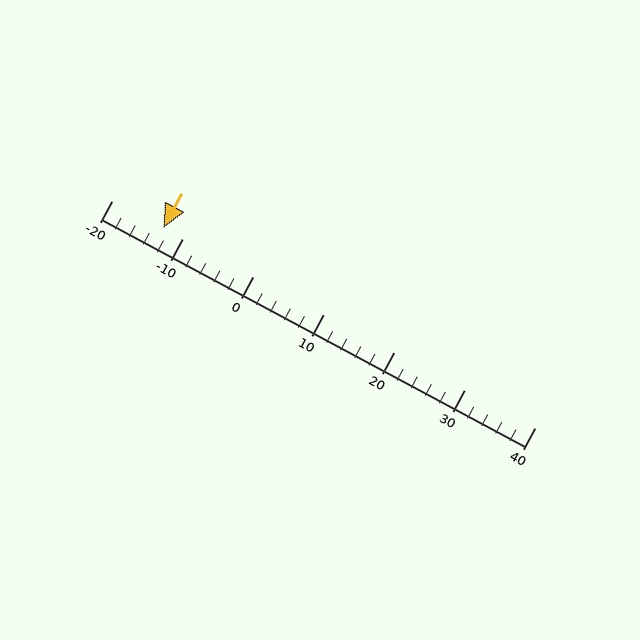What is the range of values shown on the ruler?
The ruler shows values from -20 to 40.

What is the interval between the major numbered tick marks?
The major tick marks are spaced 10 units apart.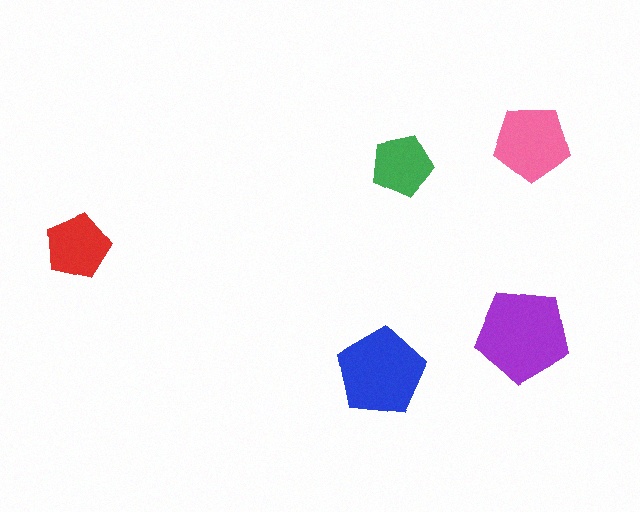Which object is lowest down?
The blue pentagon is bottommost.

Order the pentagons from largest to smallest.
the purple one, the blue one, the pink one, the red one, the green one.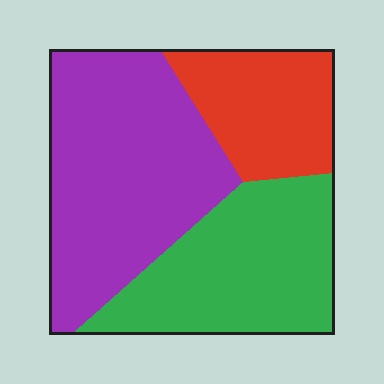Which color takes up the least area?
Red, at roughly 20%.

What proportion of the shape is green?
Green covers roughly 35% of the shape.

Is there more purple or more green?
Purple.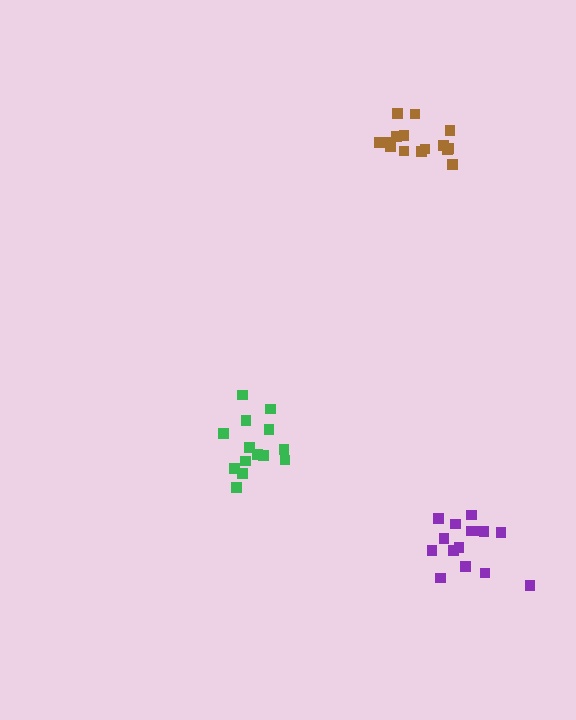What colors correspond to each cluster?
The clusters are colored: brown, purple, green.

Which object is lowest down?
The purple cluster is bottommost.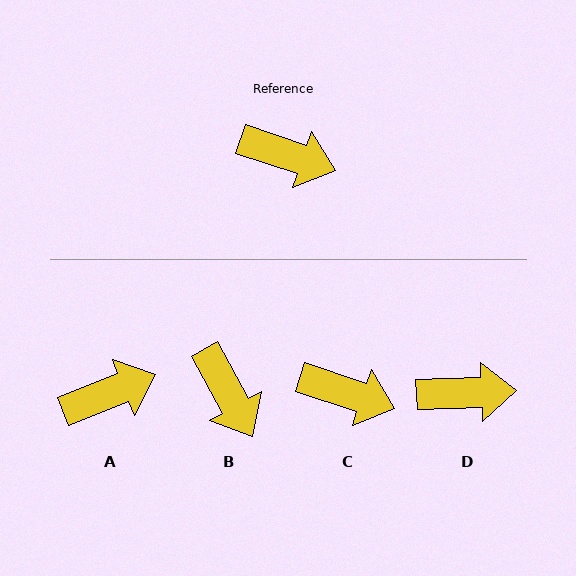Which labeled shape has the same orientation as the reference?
C.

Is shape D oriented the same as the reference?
No, it is off by about 21 degrees.